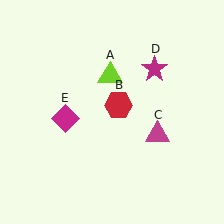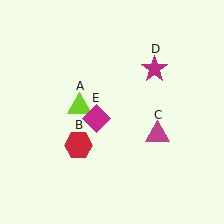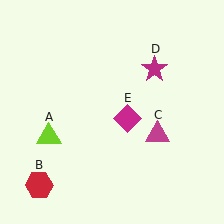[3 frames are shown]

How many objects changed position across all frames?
3 objects changed position: lime triangle (object A), red hexagon (object B), magenta diamond (object E).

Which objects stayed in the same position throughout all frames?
Magenta triangle (object C) and magenta star (object D) remained stationary.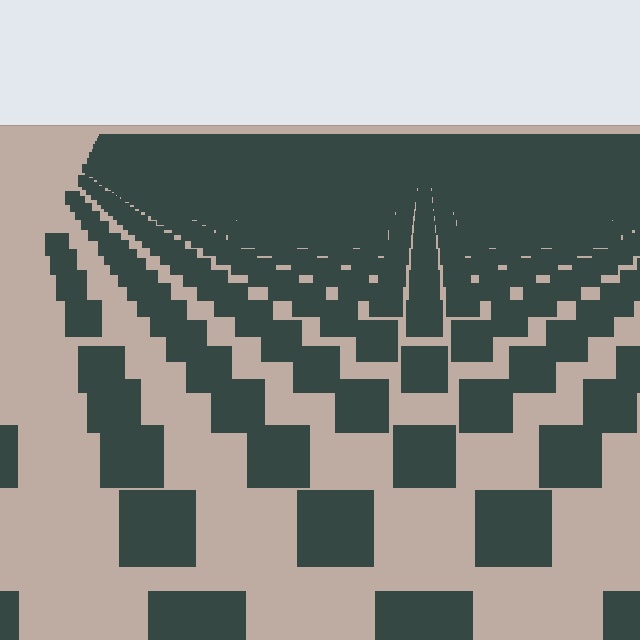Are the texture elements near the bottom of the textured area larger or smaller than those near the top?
Larger. Near the bottom, elements are closer to the viewer and appear at a bigger on-screen size.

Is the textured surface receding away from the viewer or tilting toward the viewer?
The surface is receding away from the viewer. Texture elements get smaller and denser toward the top.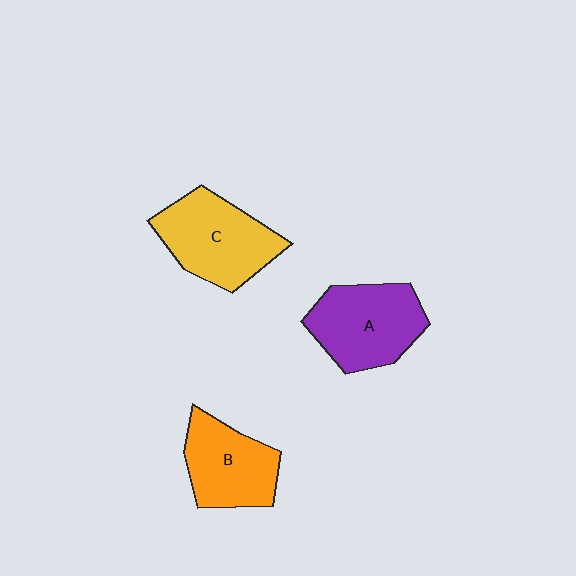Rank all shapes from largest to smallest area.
From largest to smallest: C (yellow), A (purple), B (orange).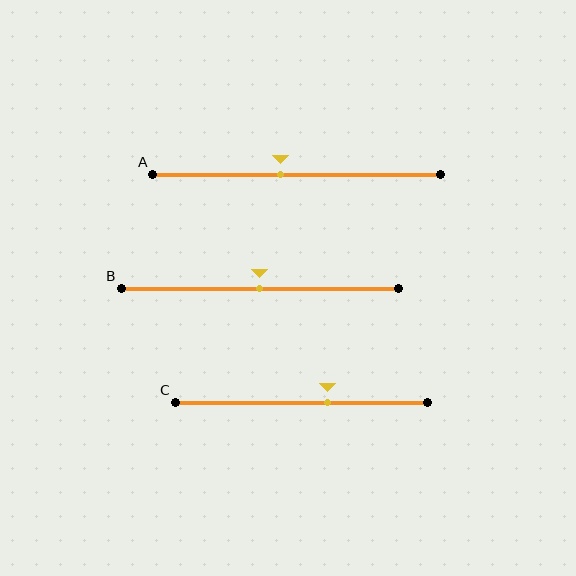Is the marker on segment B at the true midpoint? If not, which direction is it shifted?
Yes, the marker on segment B is at the true midpoint.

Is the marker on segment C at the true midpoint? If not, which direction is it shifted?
No, the marker on segment C is shifted to the right by about 10% of the segment length.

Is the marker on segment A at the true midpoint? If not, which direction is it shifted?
No, the marker on segment A is shifted to the left by about 5% of the segment length.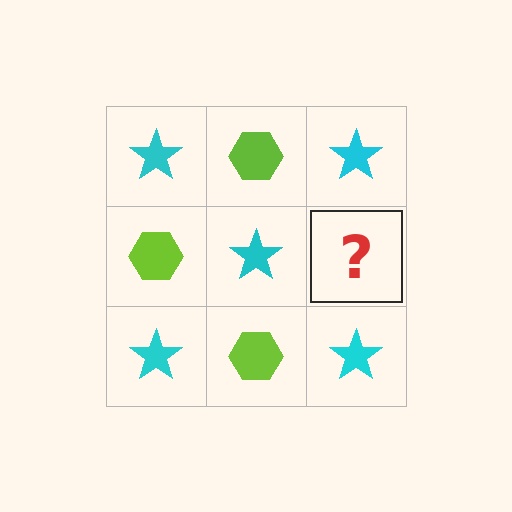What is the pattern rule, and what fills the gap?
The rule is that it alternates cyan star and lime hexagon in a checkerboard pattern. The gap should be filled with a lime hexagon.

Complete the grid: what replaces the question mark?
The question mark should be replaced with a lime hexagon.